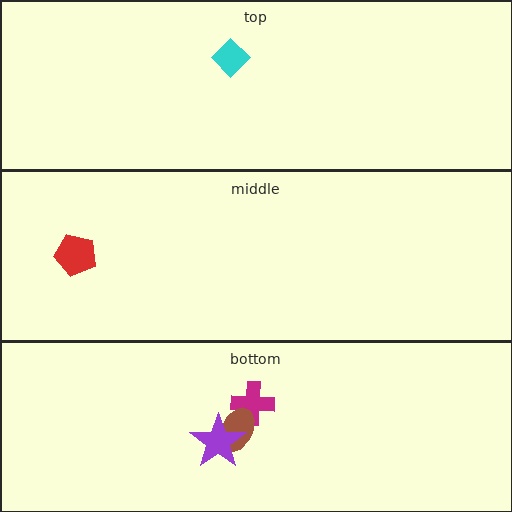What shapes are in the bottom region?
The magenta cross, the brown ellipse, the purple star.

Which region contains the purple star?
The bottom region.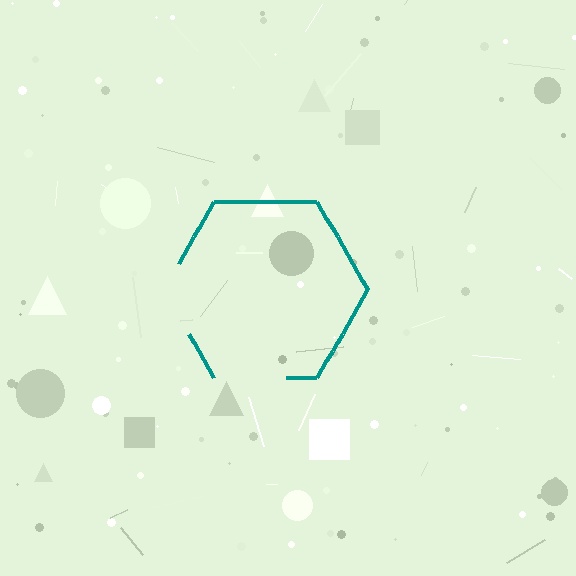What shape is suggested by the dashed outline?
The dashed outline suggests a hexagon.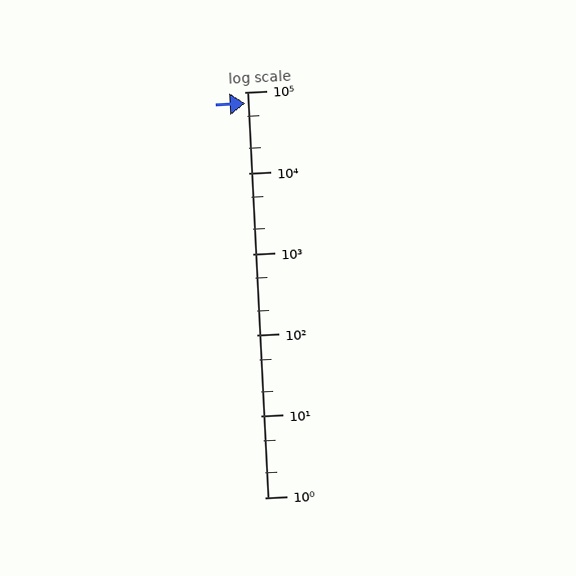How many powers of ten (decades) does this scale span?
The scale spans 5 decades, from 1 to 100000.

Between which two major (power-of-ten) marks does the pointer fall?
The pointer is between 10000 and 100000.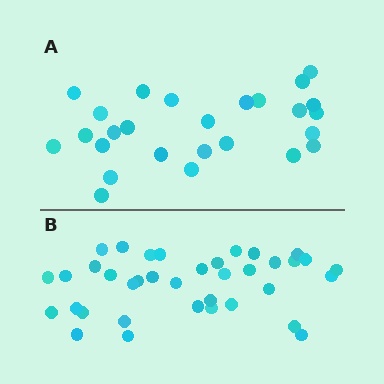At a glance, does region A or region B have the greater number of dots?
Region B (the bottom region) has more dots.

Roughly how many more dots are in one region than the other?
Region B has roughly 12 or so more dots than region A.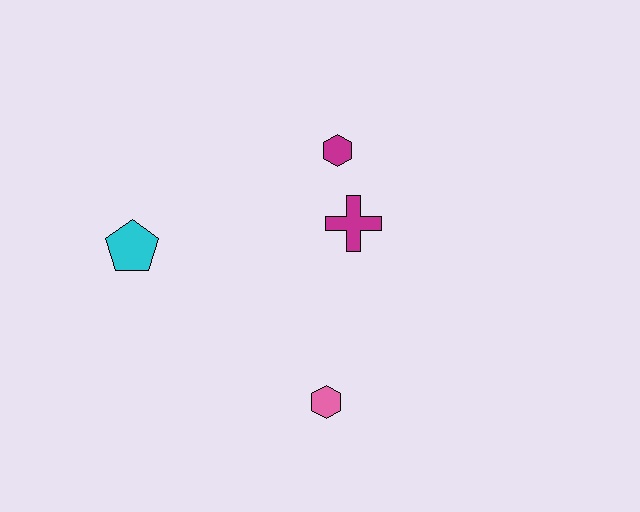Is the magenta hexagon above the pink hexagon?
Yes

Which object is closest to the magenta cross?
The magenta hexagon is closest to the magenta cross.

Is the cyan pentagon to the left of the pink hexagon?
Yes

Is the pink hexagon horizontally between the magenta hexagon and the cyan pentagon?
Yes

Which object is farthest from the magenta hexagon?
The pink hexagon is farthest from the magenta hexagon.